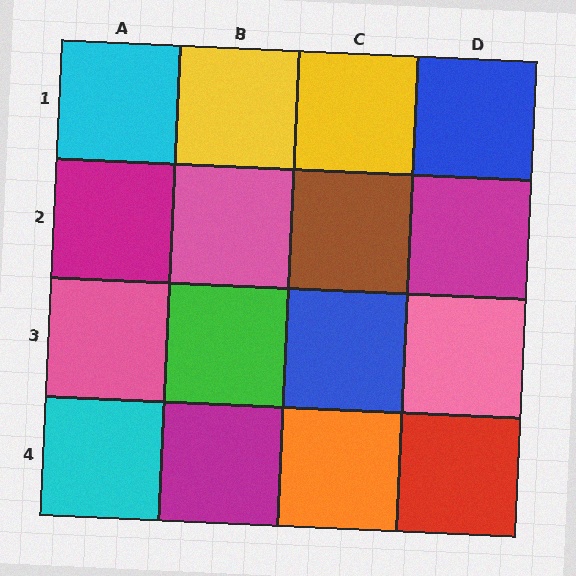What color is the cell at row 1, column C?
Yellow.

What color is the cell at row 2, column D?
Magenta.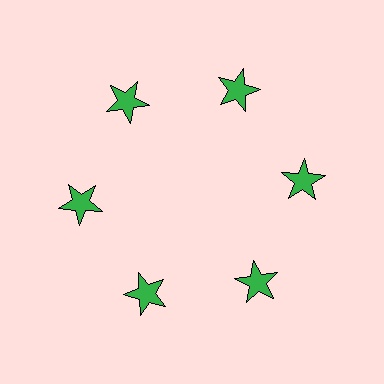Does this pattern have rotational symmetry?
Yes, this pattern has 6-fold rotational symmetry. It looks the same after rotating 60 degrees around the center.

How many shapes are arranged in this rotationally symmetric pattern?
There are 6 shapes, arranged in 6 groups of 1.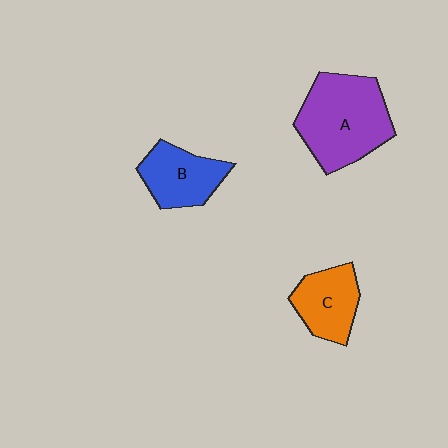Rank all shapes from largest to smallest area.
From largest to smallest: A (purple), B (blue), C (orange).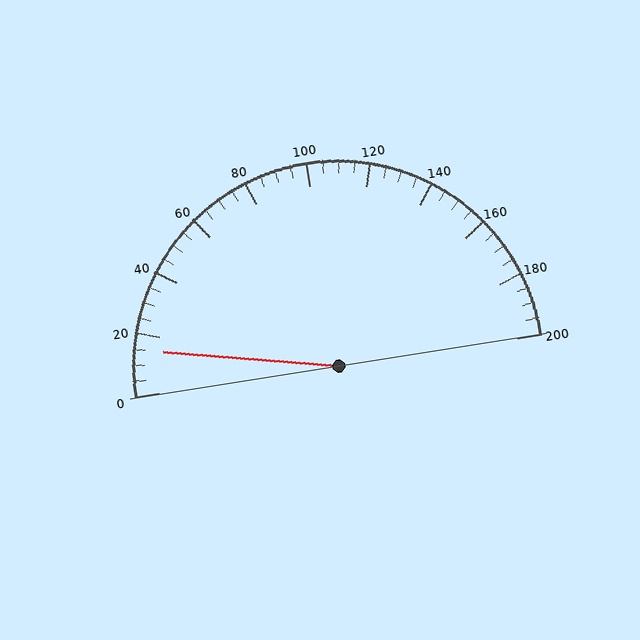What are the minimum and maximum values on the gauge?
The gauge ranges from 0 to 200.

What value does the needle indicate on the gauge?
The needle indicates approximately 15.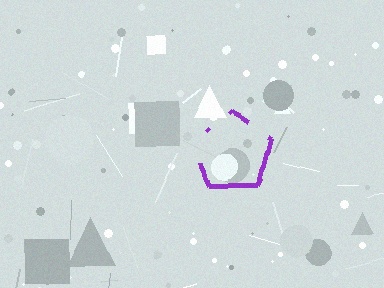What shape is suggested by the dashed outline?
The dashed outline suggests a pentagon.